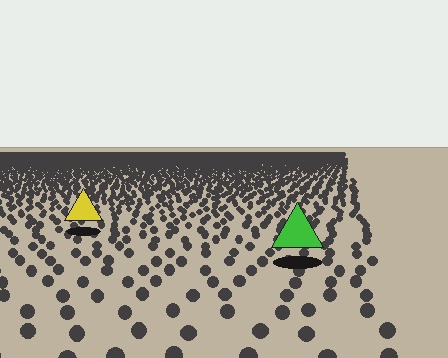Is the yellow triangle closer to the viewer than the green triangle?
No. The green triangle is closer — you can tell from the texture gradient: the ground texture is coarser near it.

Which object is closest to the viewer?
The green triangle is closest. The texture marks near it are larger and more spread out.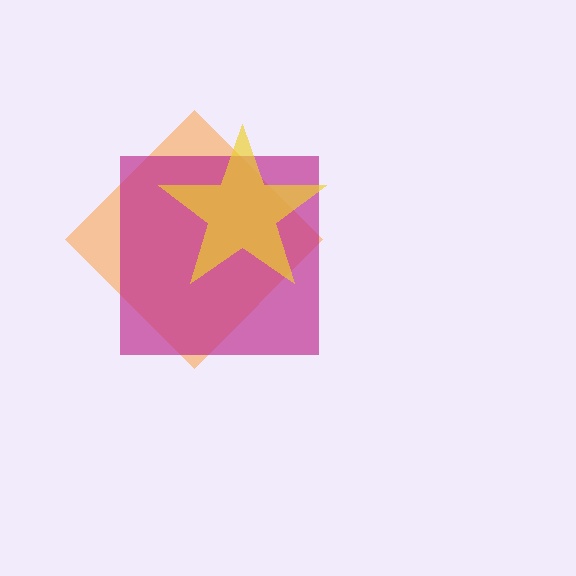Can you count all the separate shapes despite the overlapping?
Yes, there are 3 separate shapes.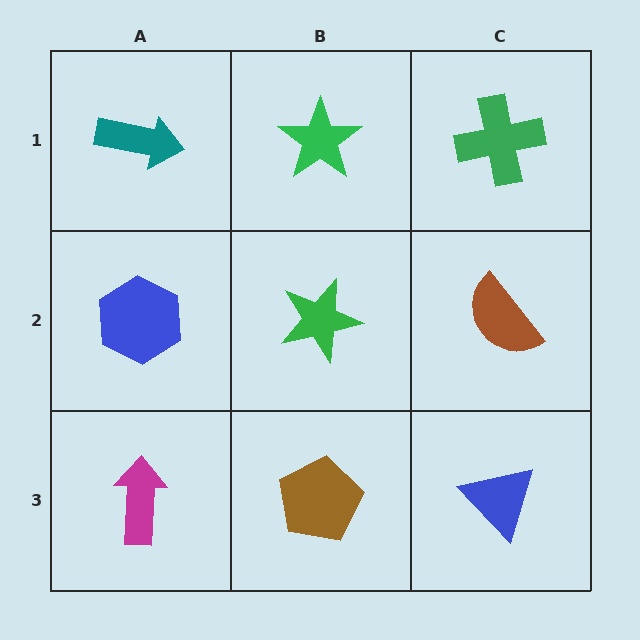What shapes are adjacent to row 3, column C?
A brown semicircle (row 2, column C), a brown pentagon (row 3, column B).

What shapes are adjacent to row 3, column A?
A blue hexagon (row 2, column A), a brown pentagon (row 3, column B).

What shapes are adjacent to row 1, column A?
A blue hexagon (row 2, column A), a green star (row 1, column B).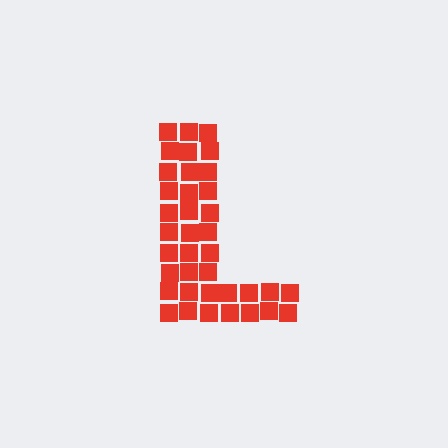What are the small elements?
The small elements are squares.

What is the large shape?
The large shape is the letter L.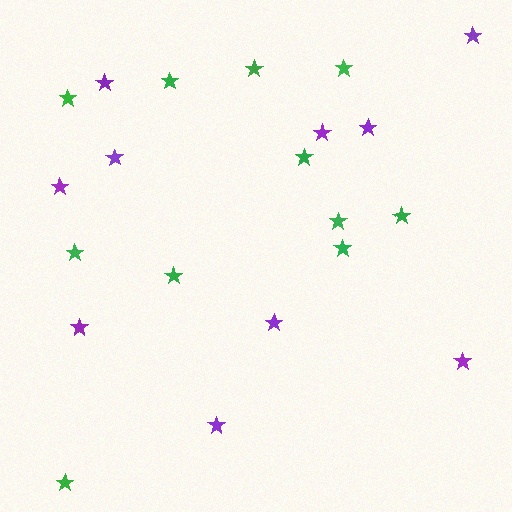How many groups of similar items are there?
There are 2 groups: one group of purple stars (10) and one group of green stars (11).